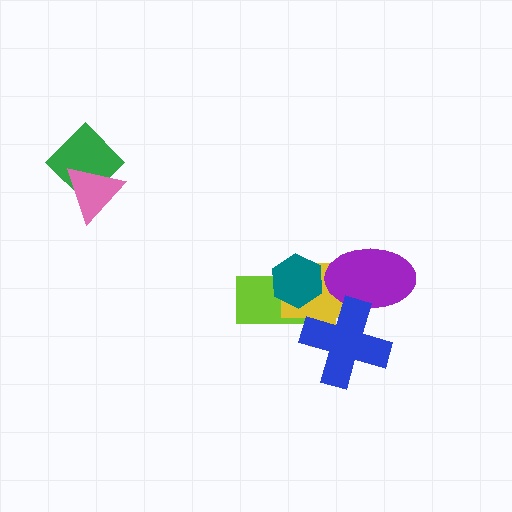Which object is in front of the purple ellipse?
The blue cross is in front of the purple ellipse.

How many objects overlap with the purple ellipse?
2 objects overlap with the purple ellipse.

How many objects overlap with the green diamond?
1 object overlaps with the green diamond.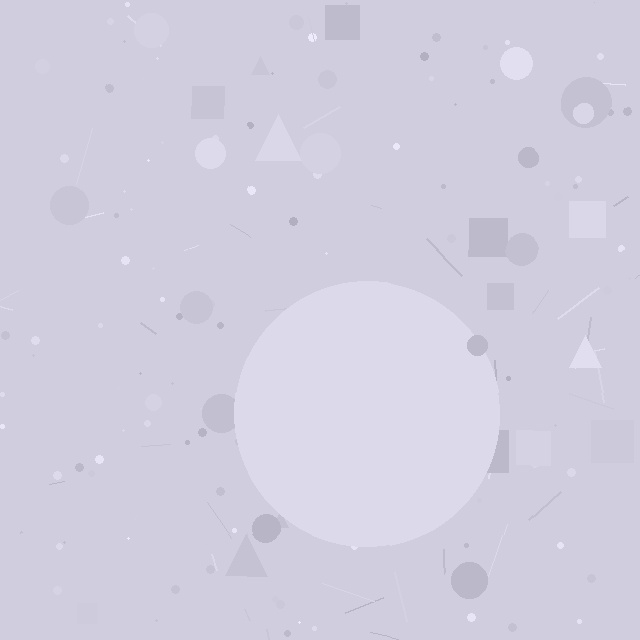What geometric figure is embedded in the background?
A circle is embedded in the background.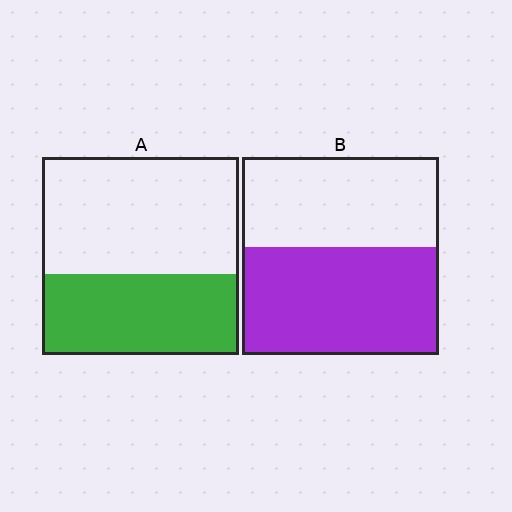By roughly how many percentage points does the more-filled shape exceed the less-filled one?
By roughly 15 percentage points (B over A).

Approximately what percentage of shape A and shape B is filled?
A is approximately 40% and B is approximately 55%.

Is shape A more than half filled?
No.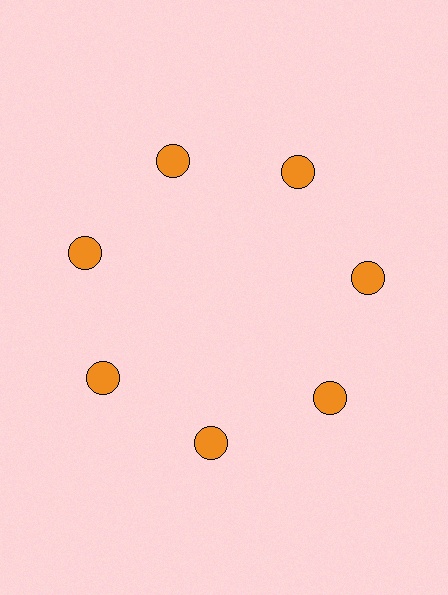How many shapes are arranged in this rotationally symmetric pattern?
There are 7 shapes, arranged in 7 groups of 1.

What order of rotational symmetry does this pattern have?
This pattern has 7-fold rotational symmetry.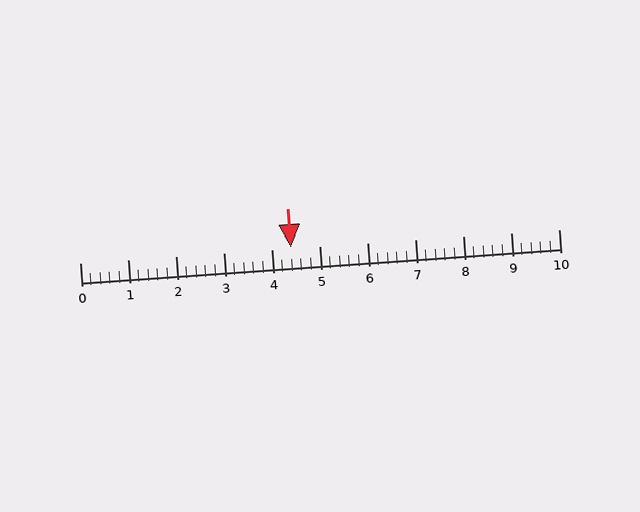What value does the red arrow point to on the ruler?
The red arrow points to approximately 4.4.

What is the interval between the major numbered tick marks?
The major tick marks are spaced 1 units apart.